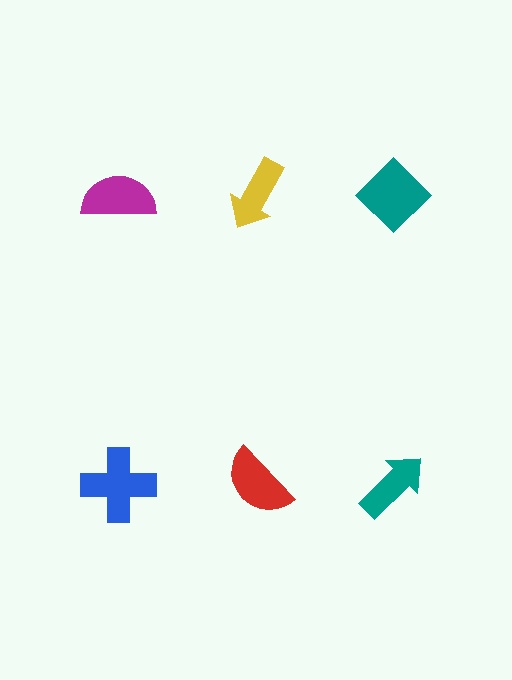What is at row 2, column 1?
A blue cross.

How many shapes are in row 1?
3 shapes.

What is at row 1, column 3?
A teal diamond.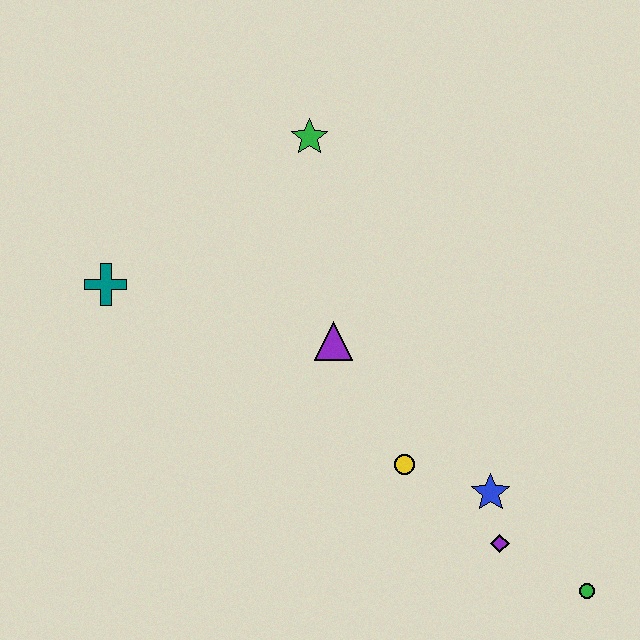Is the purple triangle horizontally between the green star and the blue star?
Yes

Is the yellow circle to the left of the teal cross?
No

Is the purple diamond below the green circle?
No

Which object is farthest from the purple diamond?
The teal cross is farthest from the purple diamond.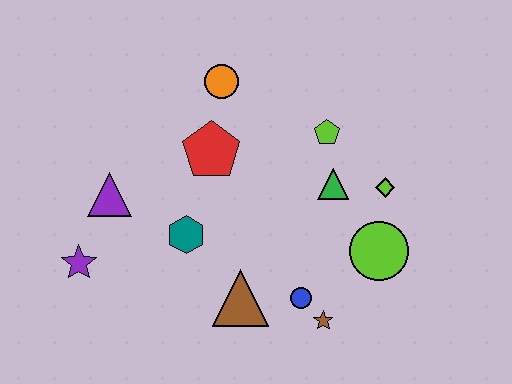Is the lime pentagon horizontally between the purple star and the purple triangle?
No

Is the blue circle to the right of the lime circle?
No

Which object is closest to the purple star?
The purple triangle is closest to the purple star.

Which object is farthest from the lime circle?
The purple star is farthest from the lime circle.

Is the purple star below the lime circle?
Yes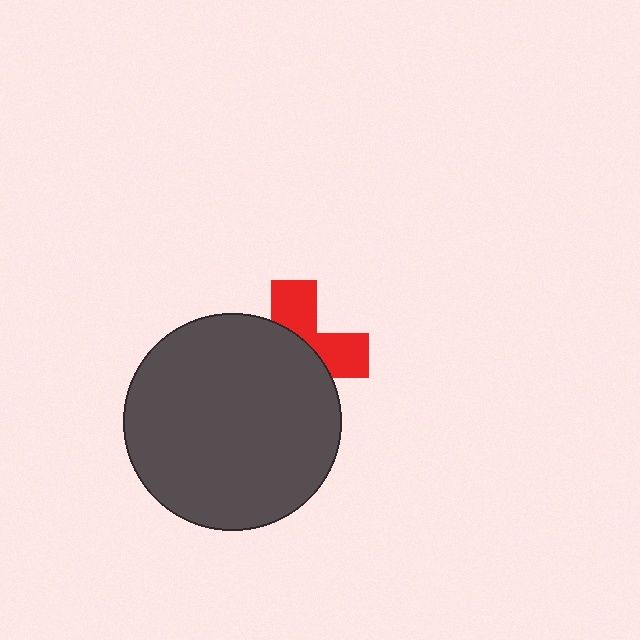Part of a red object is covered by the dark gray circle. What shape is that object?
It is a cross.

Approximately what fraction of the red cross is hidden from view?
Roughly 60% of the red cross is hidden behind the dark gray circle.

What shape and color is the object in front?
The object in front is a dark gray circle.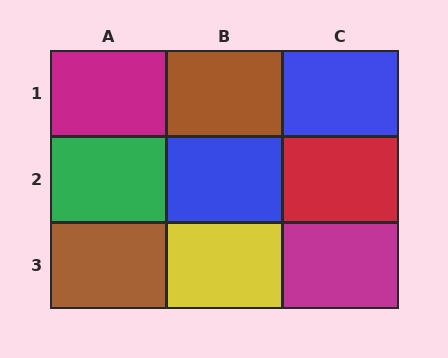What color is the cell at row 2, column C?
Red.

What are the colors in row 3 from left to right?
Brown, yellow, magenta.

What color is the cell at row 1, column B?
Brown.